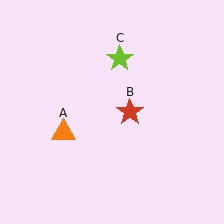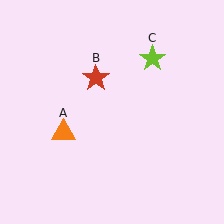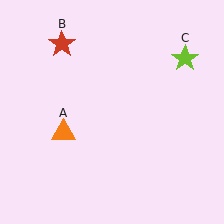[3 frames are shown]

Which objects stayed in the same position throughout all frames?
Orange triangle (object A) remained stationary.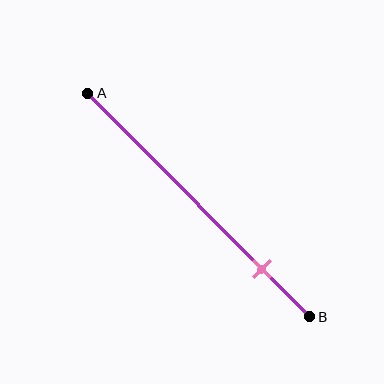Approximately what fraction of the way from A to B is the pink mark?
The pink mark is approximately 80% of the way from A to B.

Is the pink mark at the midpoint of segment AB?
No, the mark is at about 80% from A, not at the 50% midpoint.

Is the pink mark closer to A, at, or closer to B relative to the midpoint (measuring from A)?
The pink mark is closer to point B than the midpoint of segment AB.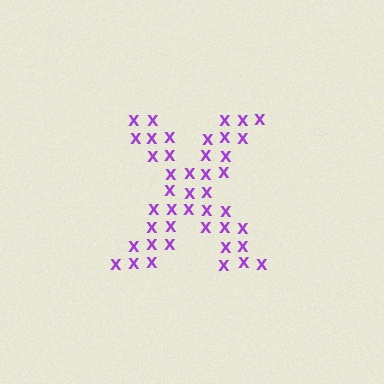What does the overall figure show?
The overall figure shows the letter X.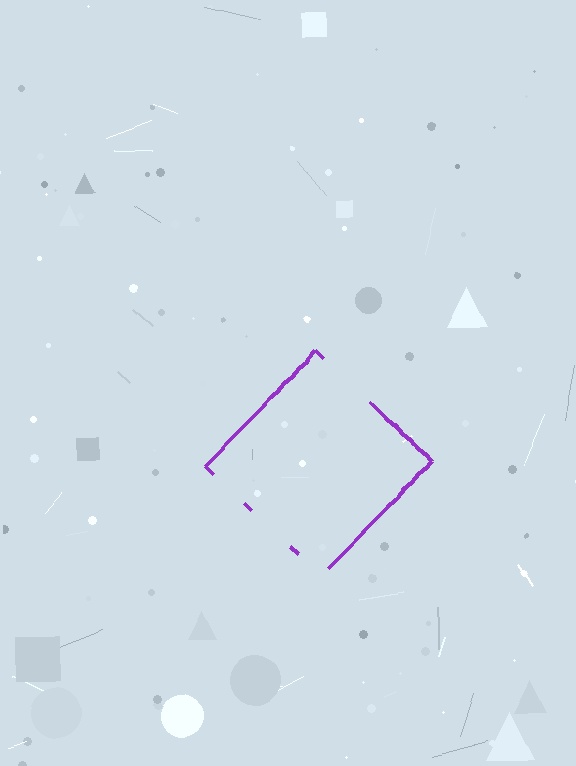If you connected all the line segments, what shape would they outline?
They would outline a diamond.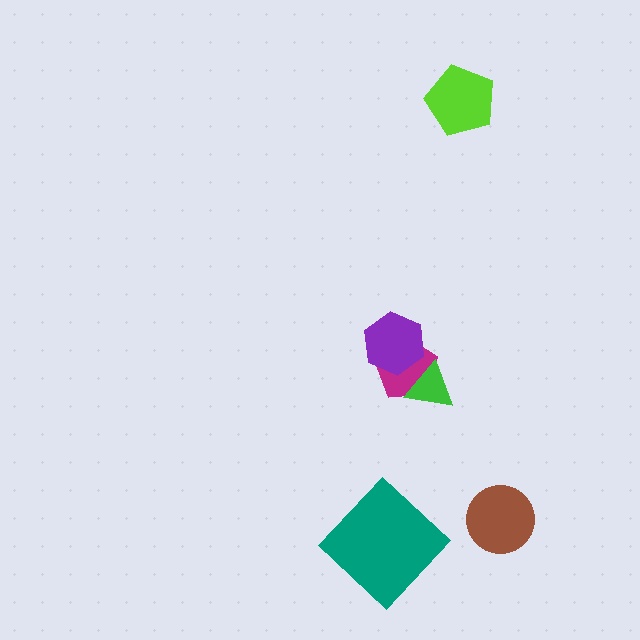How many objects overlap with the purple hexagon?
1 object overlaps with the purple hexagon.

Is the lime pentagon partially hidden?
No, no other shape covers it.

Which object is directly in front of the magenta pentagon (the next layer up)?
The purple hexagon is directly in front of the magenta pentagon.